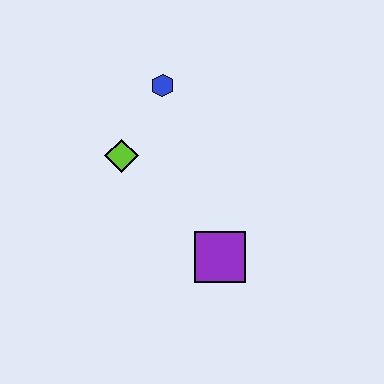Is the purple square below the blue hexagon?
Yes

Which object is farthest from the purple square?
The blue hexagon is farthest from the purple square.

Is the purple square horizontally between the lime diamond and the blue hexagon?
No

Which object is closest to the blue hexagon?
The lime diamond is closest to the blue hexagon.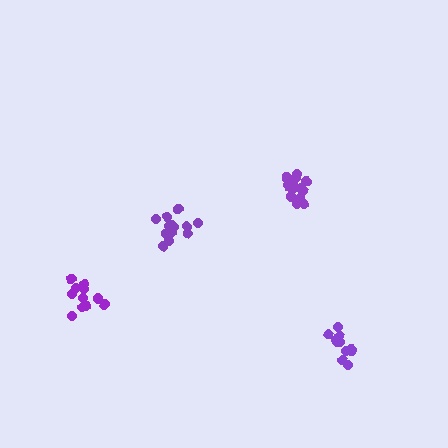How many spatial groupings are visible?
There are 4 spatial groupings.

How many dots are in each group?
Group 1: 16 dots, Group 2: 11 dots, Group 3: 11 dots, Group 4: 13 dots (51 total).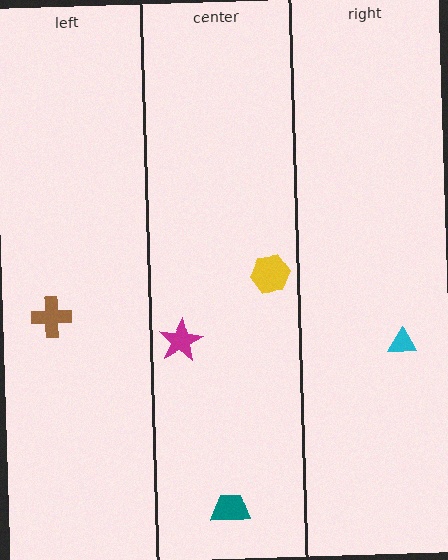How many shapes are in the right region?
1.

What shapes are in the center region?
The teal trapezoid, the yellow hexagon, the magenta star.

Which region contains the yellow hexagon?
The center region.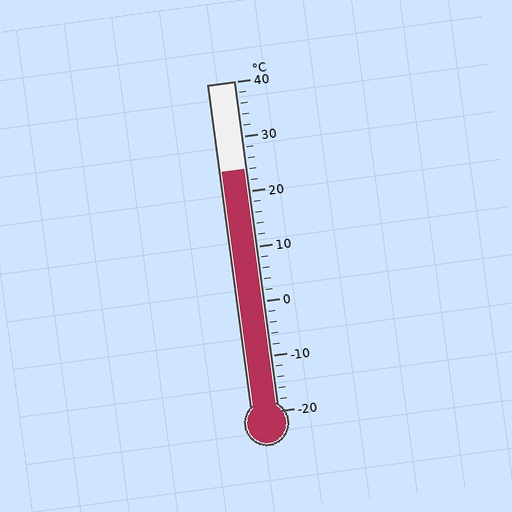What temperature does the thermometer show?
The thermometer shows approximately 24°C.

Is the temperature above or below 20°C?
The temperature is above 20°C.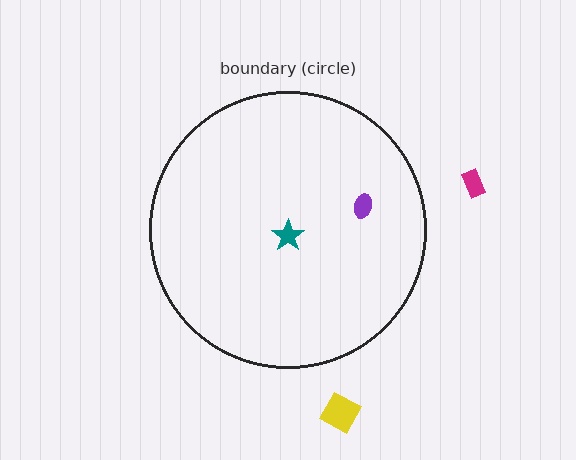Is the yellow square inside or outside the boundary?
Outside.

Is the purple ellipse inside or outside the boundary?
Inside.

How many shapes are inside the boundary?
2 inside, 2 outside.